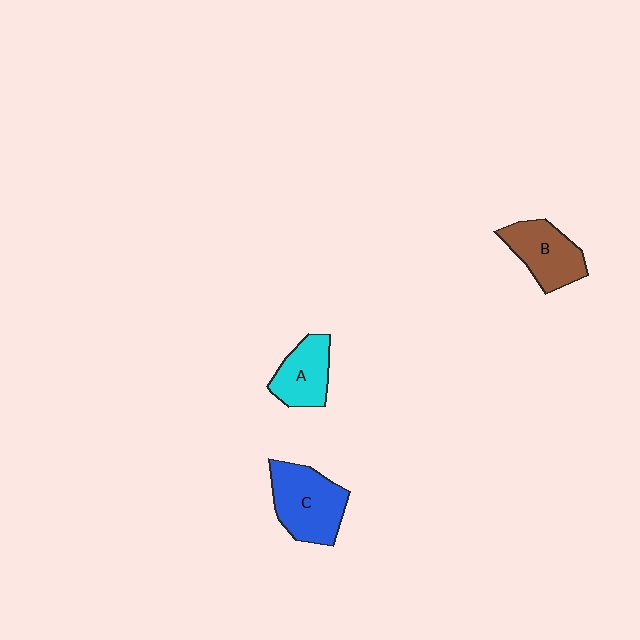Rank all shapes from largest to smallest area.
From largest to smallest: C (blue), B (brown), A (cyan).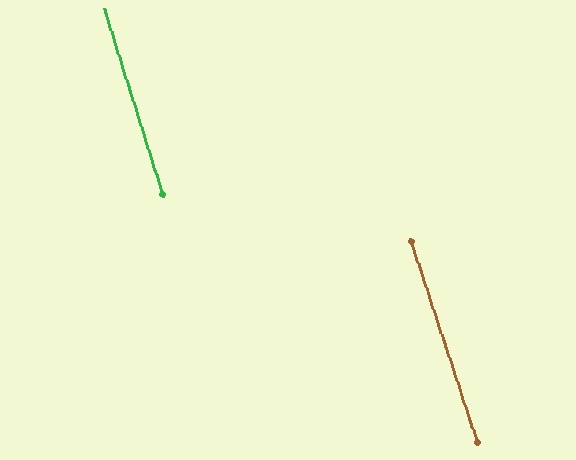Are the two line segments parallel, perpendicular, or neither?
Parallel — their directions differ by only 0.7°.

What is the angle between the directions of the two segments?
Approximately 1 degree.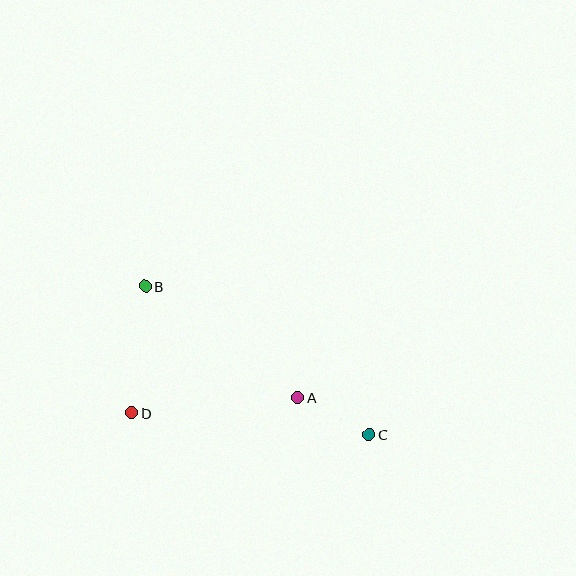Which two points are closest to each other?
Points A and C are closest to each other.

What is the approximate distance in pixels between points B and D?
The distance between B and D is approximately 128 pixels.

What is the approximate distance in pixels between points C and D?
The distance between C and D is approximately 239 pixels.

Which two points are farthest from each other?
Points B and C are farthest from each other.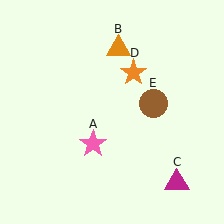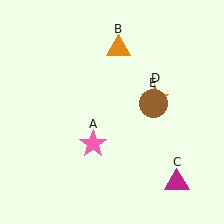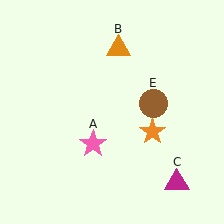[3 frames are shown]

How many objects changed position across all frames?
1 object changed position: orange star (object D).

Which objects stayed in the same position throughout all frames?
Pink star (object A) and orange triangle (object B) and magenta triangle (object C) and brown circle (object E) remained stationary.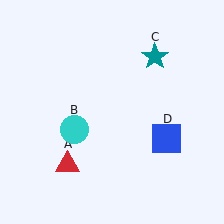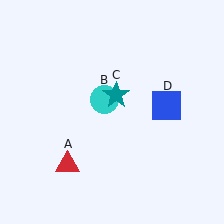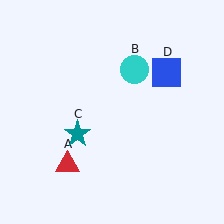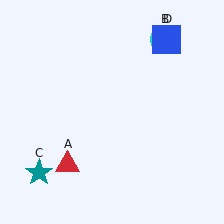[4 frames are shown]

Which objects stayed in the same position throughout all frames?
Red triangle (object A) remained stationary.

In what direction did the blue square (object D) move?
The blue square (object D) moved up.